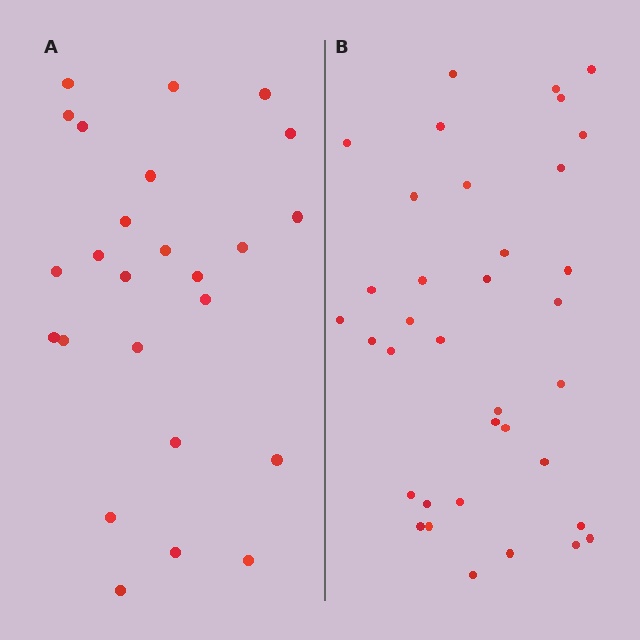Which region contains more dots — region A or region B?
Region B (the right region) has more dots.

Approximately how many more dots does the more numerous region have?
Region B has roughly 12 or so more dots than region A.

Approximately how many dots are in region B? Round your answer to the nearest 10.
About 40 dots. (The exact count is 36, which rounds to 40.)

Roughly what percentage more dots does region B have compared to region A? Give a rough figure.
About 45% more.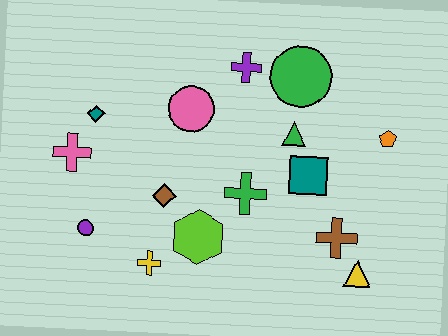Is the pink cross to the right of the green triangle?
No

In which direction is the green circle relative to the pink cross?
The green circle is to the right of the pink cross.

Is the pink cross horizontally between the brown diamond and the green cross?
No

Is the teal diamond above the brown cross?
Yes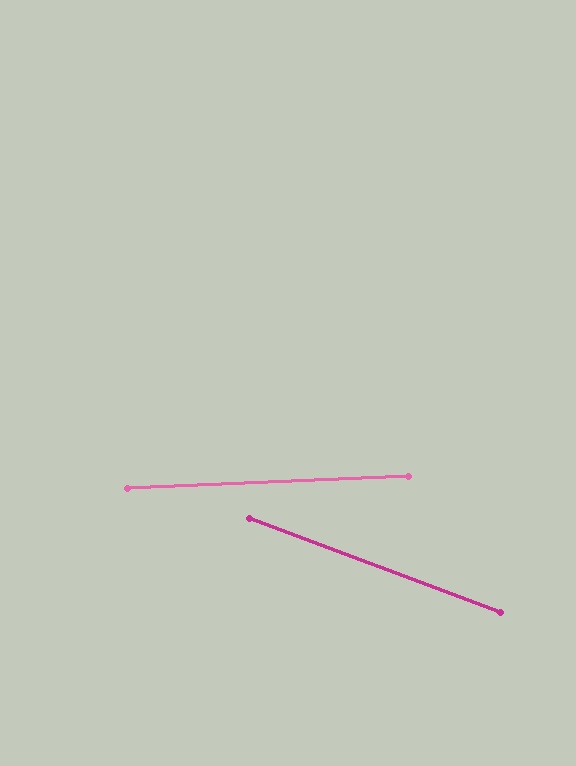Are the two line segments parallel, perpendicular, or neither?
Neither parallel nor perpendicular — they differ by about 23°.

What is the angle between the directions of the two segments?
Approximately 23 degrees.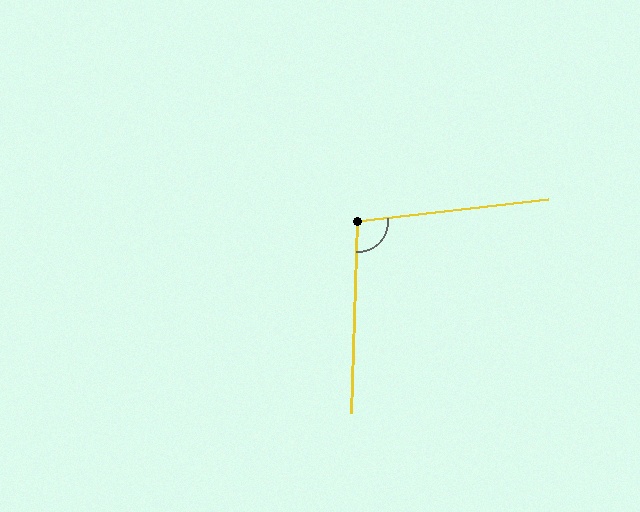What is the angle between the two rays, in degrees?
Approximately 99 degrees.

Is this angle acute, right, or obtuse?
It is obtuse.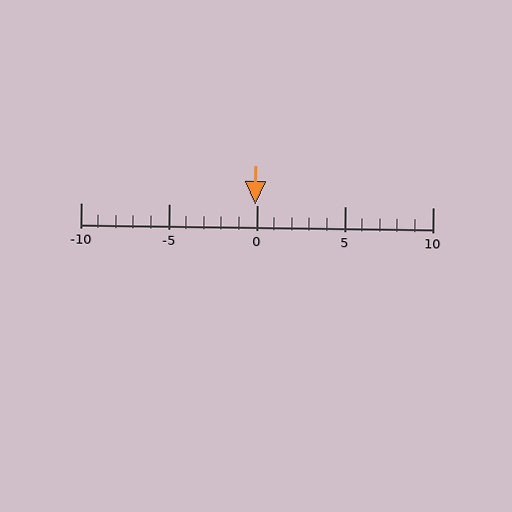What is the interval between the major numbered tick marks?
The major tick marks are spaced 5 units apart.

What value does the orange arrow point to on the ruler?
The orange arrow points to approximately 0.